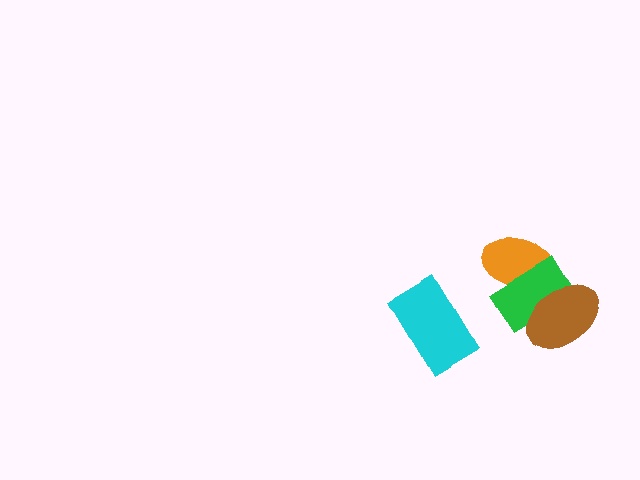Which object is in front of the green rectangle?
The brown ellipse is in front of the green rectangle.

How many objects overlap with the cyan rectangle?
0 objects overlap with the cyan rectangle.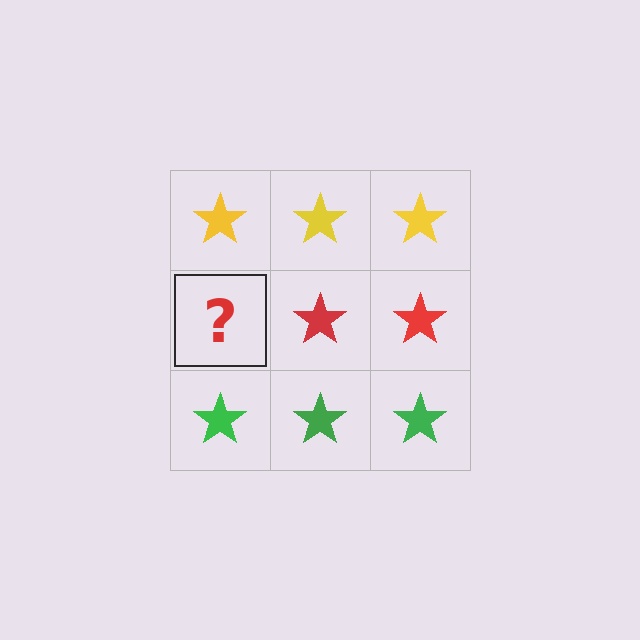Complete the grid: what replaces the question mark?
The question mark should be replaced with a red star.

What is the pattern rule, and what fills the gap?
The rule is that each row has a consistent color. The gap should be filled with a red star.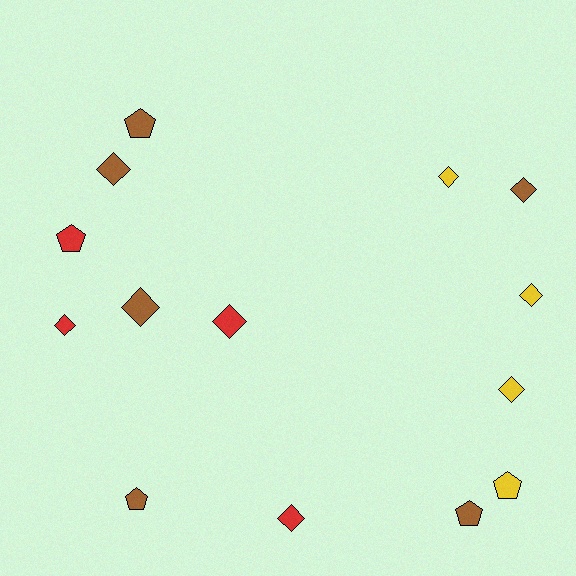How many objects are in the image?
There are 14 objects.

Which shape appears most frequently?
Diamond, with 9 objects.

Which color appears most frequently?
Brown, with 6 objects.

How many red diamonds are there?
There are 3 red diamonds.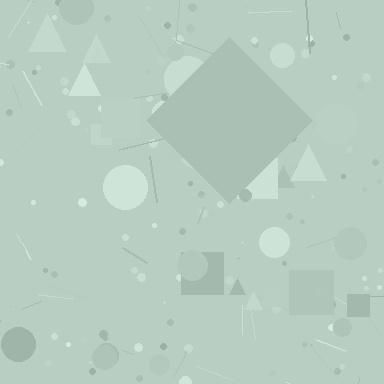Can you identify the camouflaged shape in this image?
The camouflaged shape is a diamond.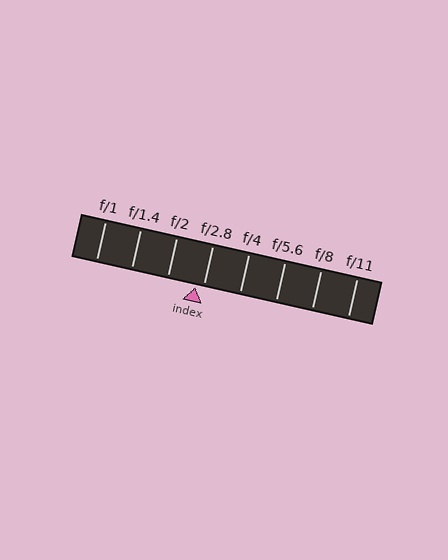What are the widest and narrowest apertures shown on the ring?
The widest aperture shown is f/1 and the narrowest is f/11.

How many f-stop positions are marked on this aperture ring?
There are 8 f-stop positions marked.